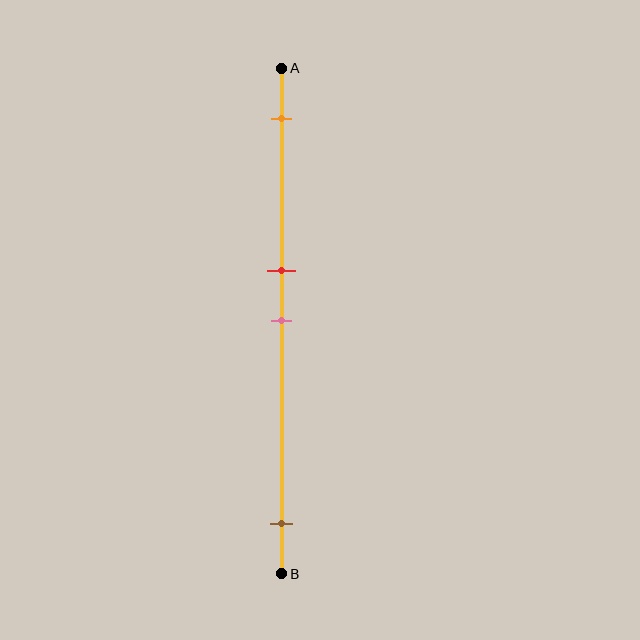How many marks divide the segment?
There are 4 marks dividing the segment.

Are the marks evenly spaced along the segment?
No, the marks are not evenly spaced.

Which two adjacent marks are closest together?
The red and pink marks are the closest adjacent pair.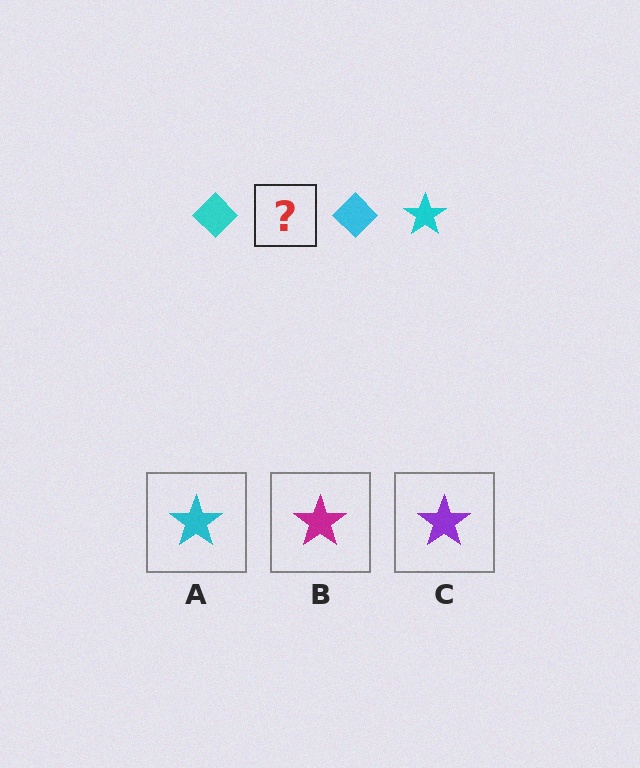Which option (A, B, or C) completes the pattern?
A.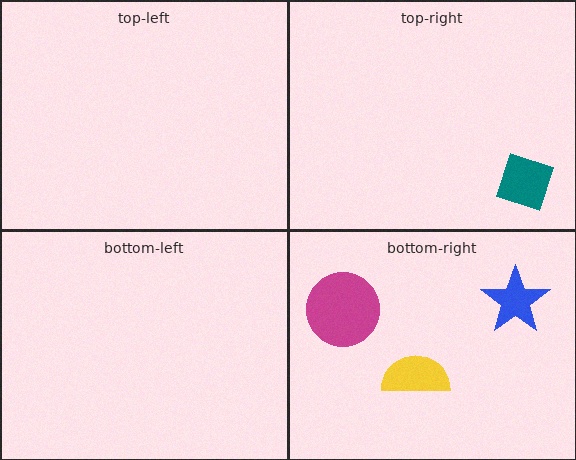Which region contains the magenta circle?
The bottom-right region.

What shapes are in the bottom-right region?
The blue star, the magenta circle, the yellow semicircle.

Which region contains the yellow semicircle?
The bottom-right region.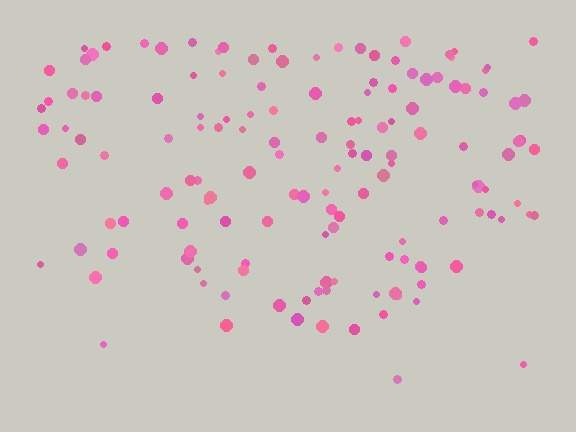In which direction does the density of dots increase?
From bottom to top, with the top side densest.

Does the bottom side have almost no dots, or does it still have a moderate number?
Still a moderate number, just noticeably fewer than the top.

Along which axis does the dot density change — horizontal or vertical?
Vertical.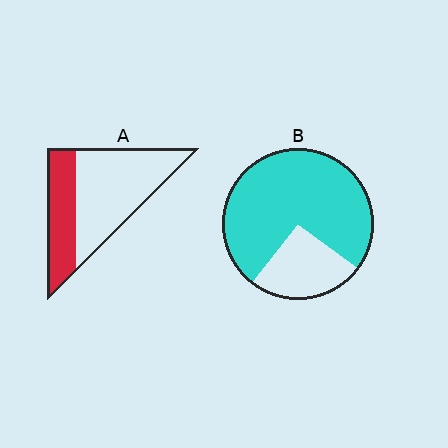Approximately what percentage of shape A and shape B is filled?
A is approximately 35% and B is approximately 75%.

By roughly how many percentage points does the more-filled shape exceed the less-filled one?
By roughly 40 percentage points (B over A).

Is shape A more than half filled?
No.